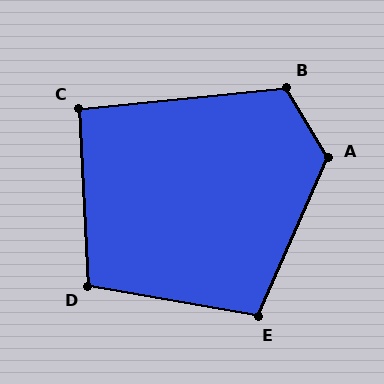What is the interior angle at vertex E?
Approximately 104 degrees (obtuse).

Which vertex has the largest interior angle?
A, at approximately 125 degrees.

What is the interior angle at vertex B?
Approximately 115 degrees (obtuse).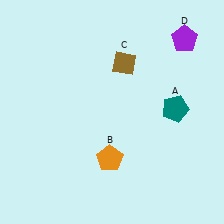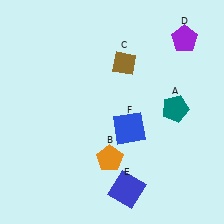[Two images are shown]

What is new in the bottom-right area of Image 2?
A blue square (F) was added in the bottom-right area of Image 2.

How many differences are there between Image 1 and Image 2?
There are 2 differences between the two images.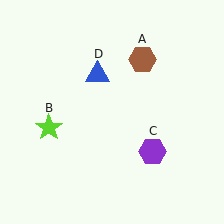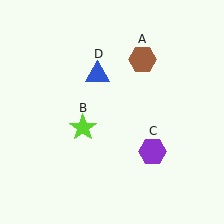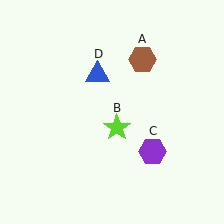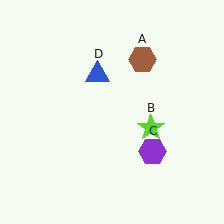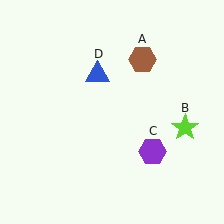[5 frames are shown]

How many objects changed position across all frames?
1 object changed position: lime star (object B).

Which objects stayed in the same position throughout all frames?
Brown hexagon (object A) and purple hexagon (object C) and blue triangle (object D) remained stationary.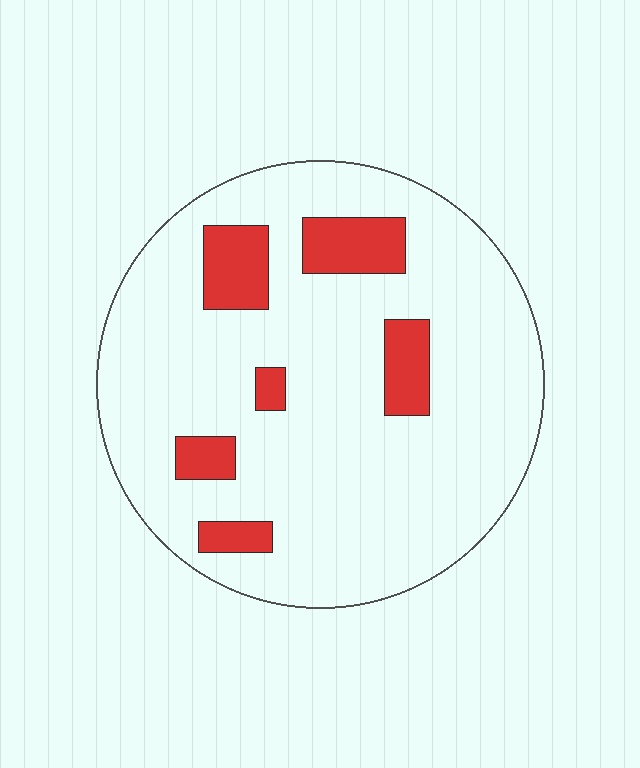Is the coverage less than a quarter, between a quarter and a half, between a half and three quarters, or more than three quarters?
Less than a quarter.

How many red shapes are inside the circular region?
6.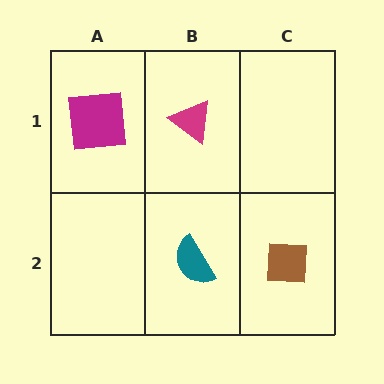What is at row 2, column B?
A teal semicircle.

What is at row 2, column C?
A brown square.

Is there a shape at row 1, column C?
No, that cell is empty.